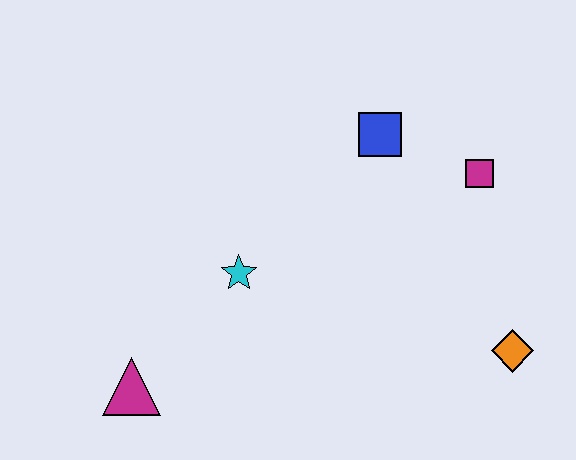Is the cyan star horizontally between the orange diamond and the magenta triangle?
Yes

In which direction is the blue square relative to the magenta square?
The blue square is to the left of the magenta square.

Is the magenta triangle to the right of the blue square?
No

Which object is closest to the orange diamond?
The magenta square is closest to the orange diamond.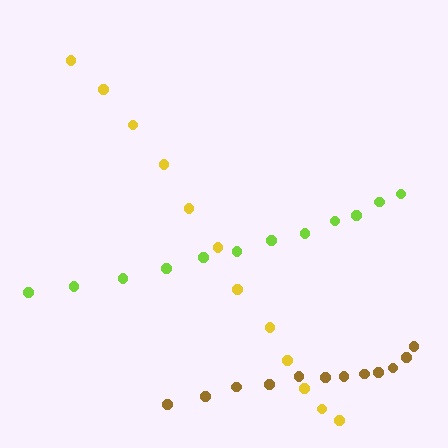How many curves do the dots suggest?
There are 3 distinct paths.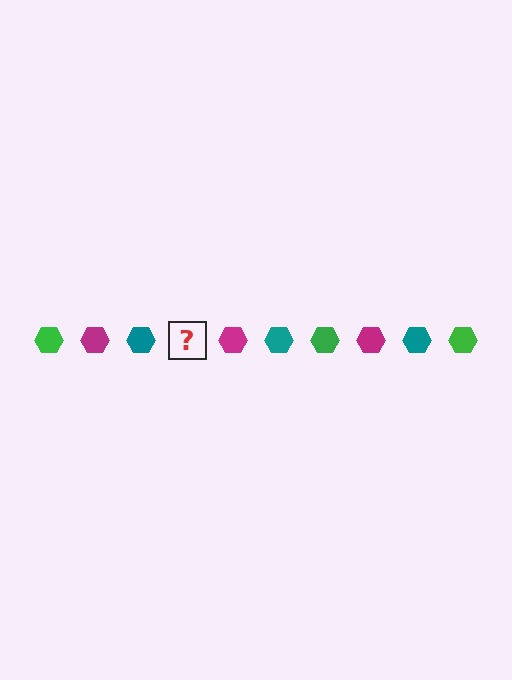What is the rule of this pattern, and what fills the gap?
The rule is that the pattern cycles through green, magenta, teal hexagons. The gap should be filled with a green hexagon.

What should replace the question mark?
The question mark should be replaced with a green hexagon.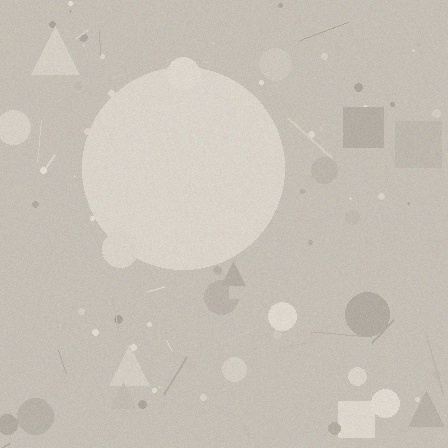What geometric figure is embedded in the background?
A circle is embedded in the background.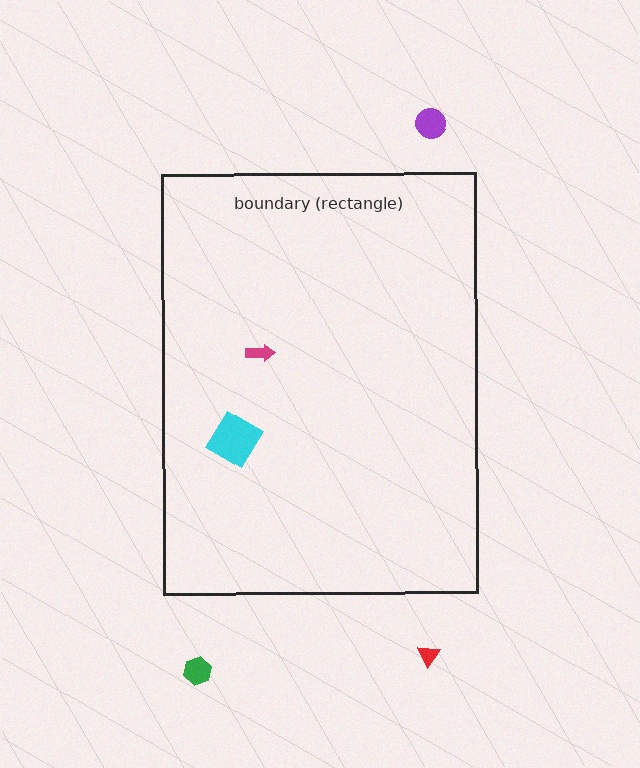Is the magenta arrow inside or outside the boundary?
Inside.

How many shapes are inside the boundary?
2 inside, 3 outside.